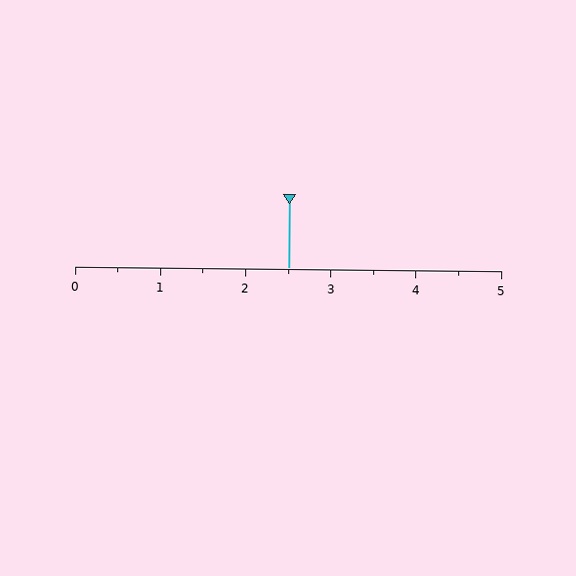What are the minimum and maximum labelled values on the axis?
The axis runs from 0 to 5.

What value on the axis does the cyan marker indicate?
The marker indicates approximately 2.5.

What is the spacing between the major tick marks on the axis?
The major ticks are spaced 1 apart.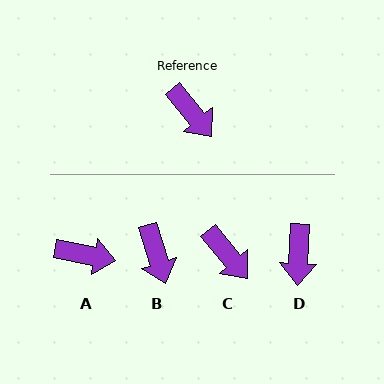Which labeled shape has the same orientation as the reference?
C.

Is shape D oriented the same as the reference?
No, it is off by about 42 degrees.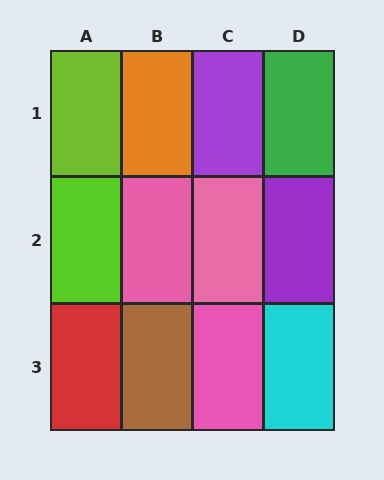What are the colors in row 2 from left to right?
Lime, pink, pink, purple.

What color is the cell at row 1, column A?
Lime.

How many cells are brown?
1 cell is brown.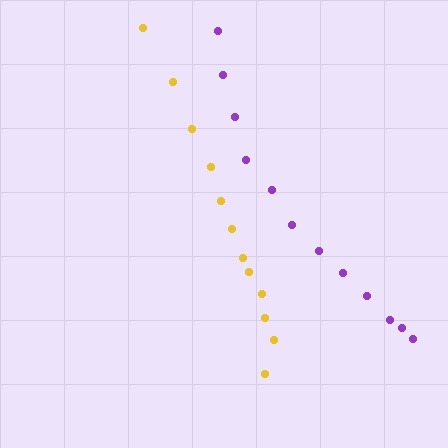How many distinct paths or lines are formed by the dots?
There are 2 distinct paths.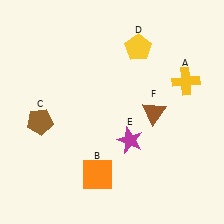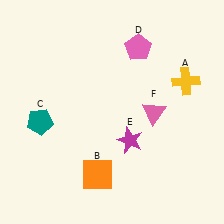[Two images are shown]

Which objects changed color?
C changed from brown to teal. D changed from yellow to pink. F changed from brown to pink.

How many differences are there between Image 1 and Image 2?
There are 3 differences between the two images.